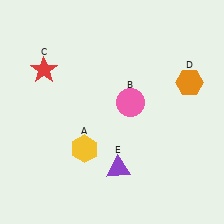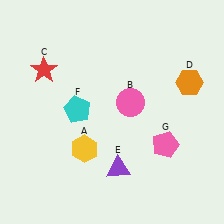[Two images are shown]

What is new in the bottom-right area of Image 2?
A pink pentagon (G) was added in the bottom-right area of Image 2.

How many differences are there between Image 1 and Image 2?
There are 2 differences between the two images.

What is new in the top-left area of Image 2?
A cyan pentagon (F) was added in the top-left area of Image 2.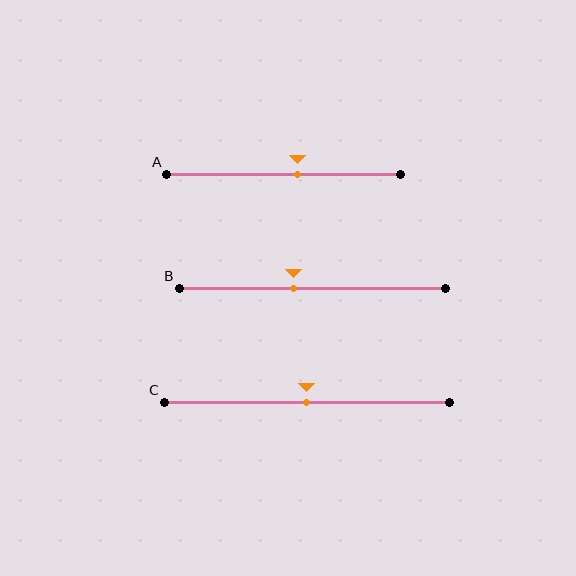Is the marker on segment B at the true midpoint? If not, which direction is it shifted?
No, the marker on segment B is shifted to the left by about 7% of the segment length.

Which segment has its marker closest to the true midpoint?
Segment C has its marker closest to the true midpoint.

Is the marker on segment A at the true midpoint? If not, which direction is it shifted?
No, the marker on segment A is shifted to the right by about 6% of the segment length.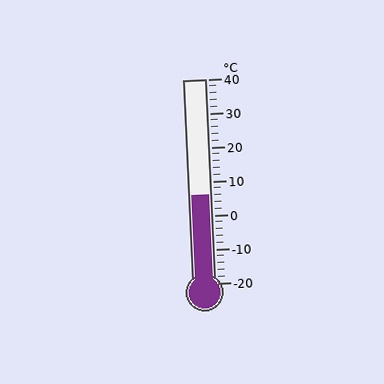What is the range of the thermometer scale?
The thermometer scale ranges from -20°C to 40°C.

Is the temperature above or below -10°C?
The temperature is above -10°C.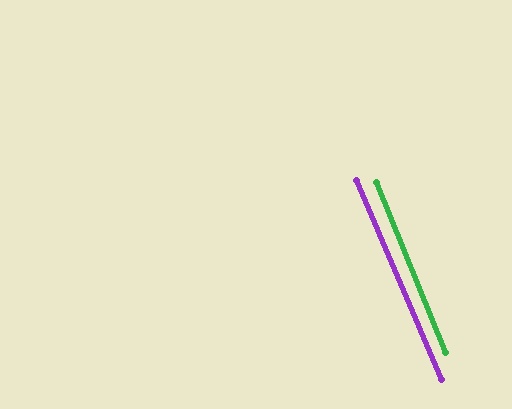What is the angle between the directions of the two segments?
Approximately 1 degree.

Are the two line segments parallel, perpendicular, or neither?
Parallel — their directions differ by only 1.2°.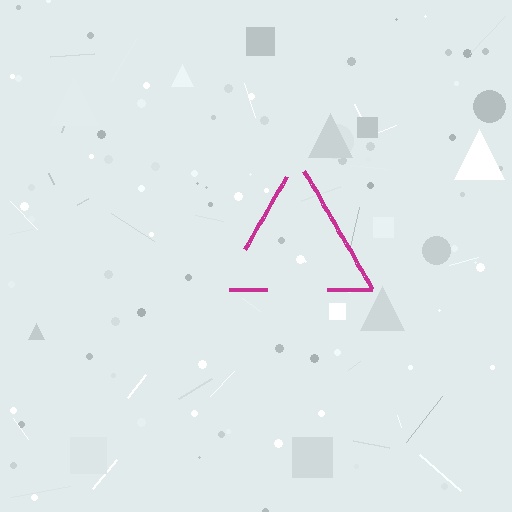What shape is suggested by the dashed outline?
The dashed outline suggests a triangle.